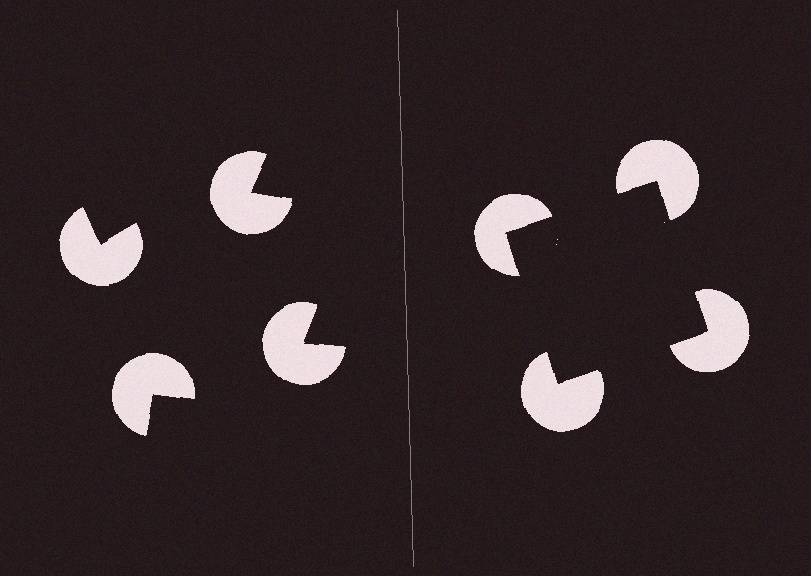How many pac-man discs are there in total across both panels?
8 — 4 on each side.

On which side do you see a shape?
An illusory square appears on the right side. On the left side the wedge cuts are rotated, so no coherent shape forms.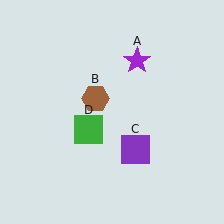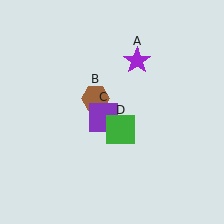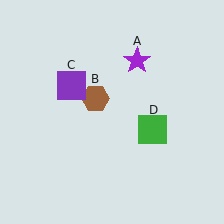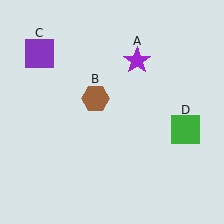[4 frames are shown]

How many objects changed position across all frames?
2 objects changed position: purple square (object C), green square (object D).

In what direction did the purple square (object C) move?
The purple square (object C) moved up and to the left.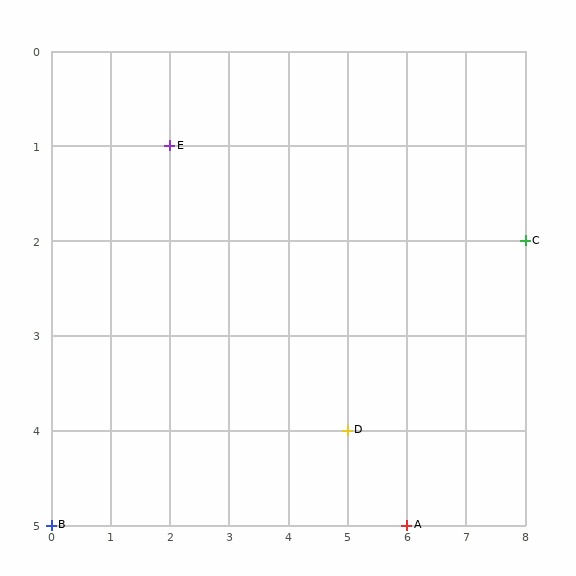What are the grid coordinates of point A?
Point A is at grid coordinates (6, 5).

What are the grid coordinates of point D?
Point D is at grid coordinates (5, 4).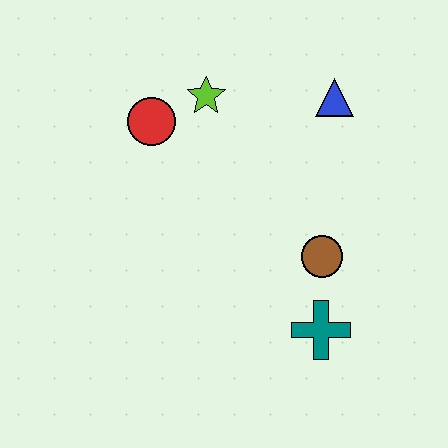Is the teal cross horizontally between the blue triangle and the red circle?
Yes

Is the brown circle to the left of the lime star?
No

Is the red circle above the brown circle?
Yes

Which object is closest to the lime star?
The red circle is closest to the lime star.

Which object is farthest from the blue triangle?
The teal cross is farthest from the blue triangle.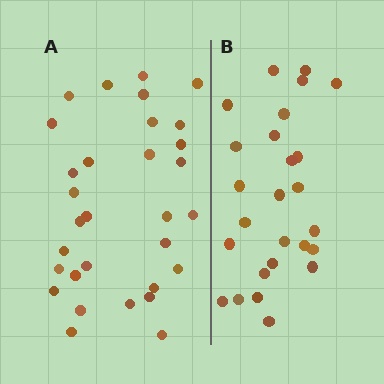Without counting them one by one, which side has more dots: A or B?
Region A (the left region) has more dots.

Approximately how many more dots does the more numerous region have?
Region A has about 5 more dots than region B.